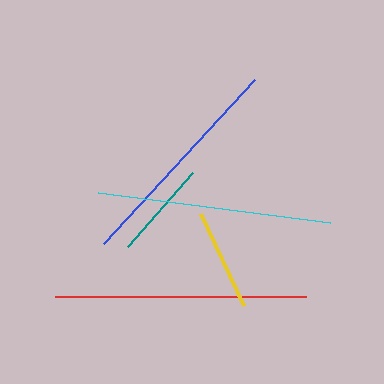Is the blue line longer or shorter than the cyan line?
The cyan line is longer than the blue line.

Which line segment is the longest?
The red line is the longest at approximately 251 pixels.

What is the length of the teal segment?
The teal segment is approximately 98 pixels long.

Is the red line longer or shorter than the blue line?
The red line is longer than the blue line.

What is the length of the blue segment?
The blue segment is approximately 223 pixels long.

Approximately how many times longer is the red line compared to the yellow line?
The red line is approximately 2.5 times the length of the yellow line.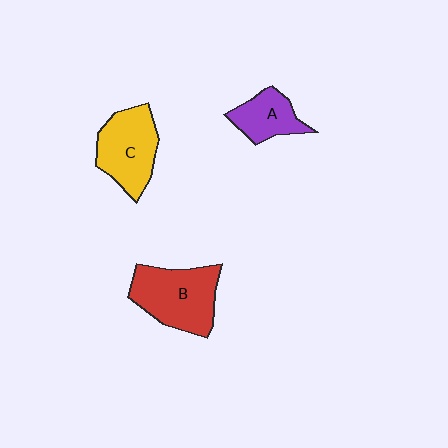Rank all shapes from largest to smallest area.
From largest to smallest: B (red), C (yellow), A (purple).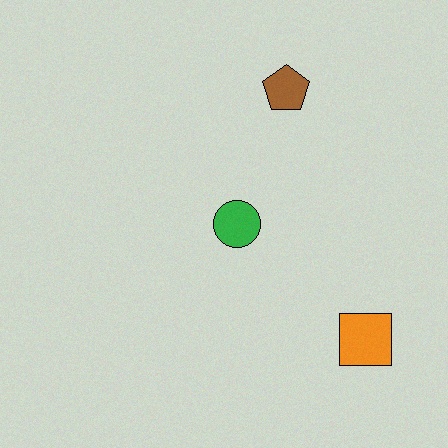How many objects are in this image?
There are 3 objects.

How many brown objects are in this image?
There is 1 brown object.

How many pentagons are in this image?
There is 1 pentagon.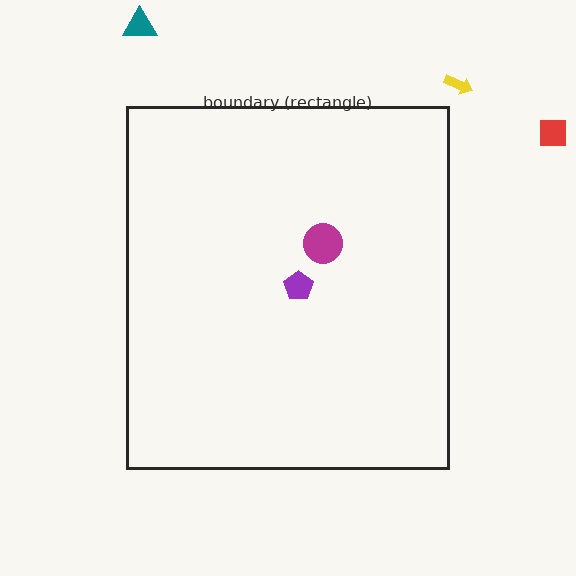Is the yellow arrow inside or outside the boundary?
Outside.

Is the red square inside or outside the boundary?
Outside.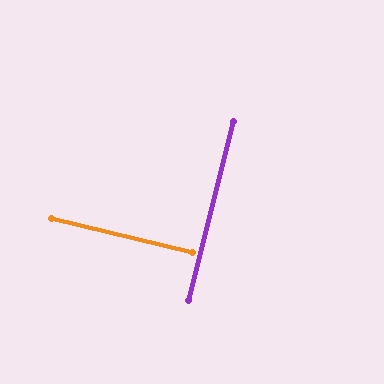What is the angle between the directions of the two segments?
Approximately 89 degrees.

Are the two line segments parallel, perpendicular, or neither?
Perpendicular — they meet at approximately 89°.